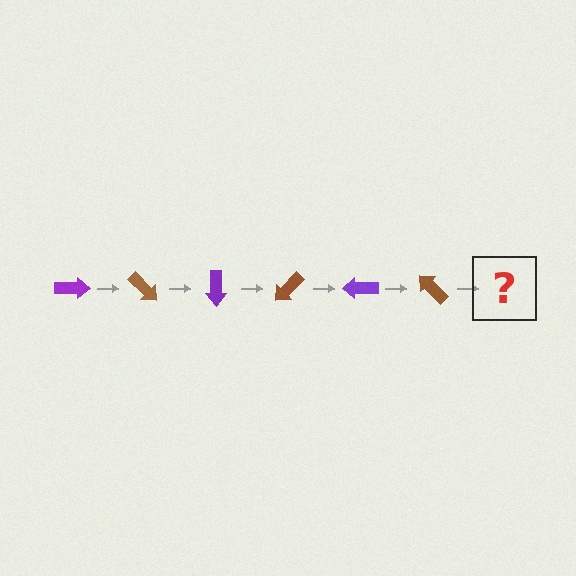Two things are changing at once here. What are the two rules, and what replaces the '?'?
The two rules are that it rotates 45 degrees each step and the color cycles through purple and brown. The '?' should be a purple arrow, rotated 270 degrees from the start.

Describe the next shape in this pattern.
It should be a purple arrow, rotated 270 degrees from the start.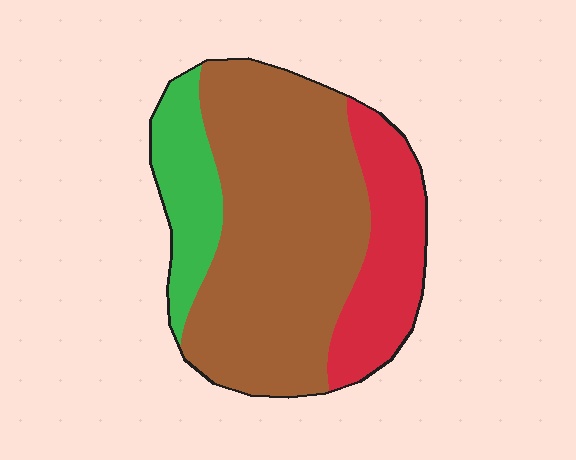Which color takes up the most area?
Brown, at roughly 60%.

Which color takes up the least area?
Green, at roughly 15%.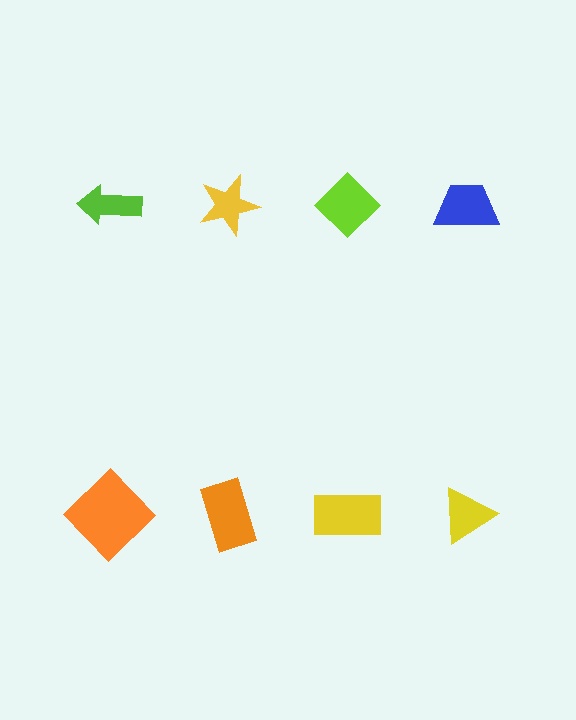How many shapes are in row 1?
4 shapes.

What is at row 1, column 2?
A yellow star.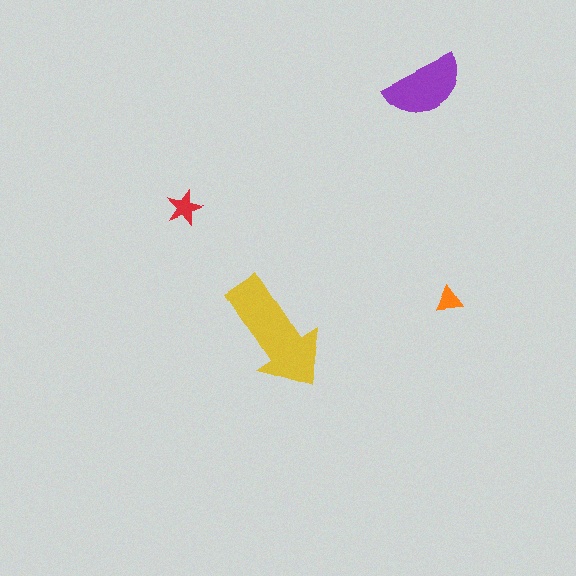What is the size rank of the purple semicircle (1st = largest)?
2nd.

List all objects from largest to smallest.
The yellow arrow, the purple semicircle, the red star, the orange triangle.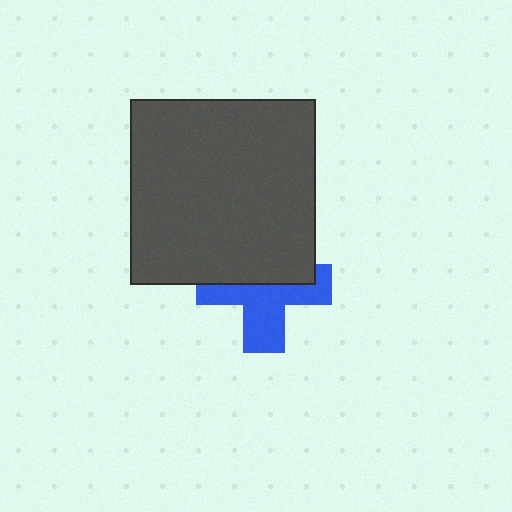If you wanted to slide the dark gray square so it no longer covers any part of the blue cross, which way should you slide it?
Slide it up — that is the most direct way to separate the two shapes.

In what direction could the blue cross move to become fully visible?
The blue cross could move down. That would shift it out from behind the dark gray square entirely.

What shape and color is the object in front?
The object in front is a dark gray square.